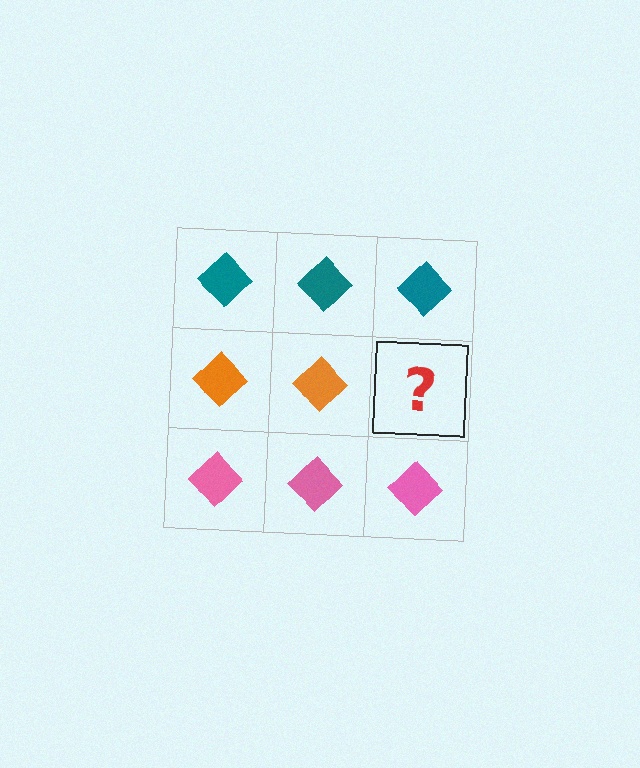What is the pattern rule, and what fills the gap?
The rule is that each row has a consistent color. The gap should be filled with an orange diamond.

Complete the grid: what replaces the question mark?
The question mark should be replaced with an orange diamond.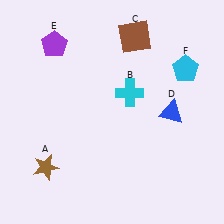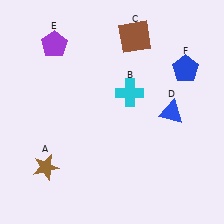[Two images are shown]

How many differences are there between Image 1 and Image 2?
There is 1 difference between the two images.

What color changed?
The pentagon (F) changed from cyan in Image 1 to blue in Image 2.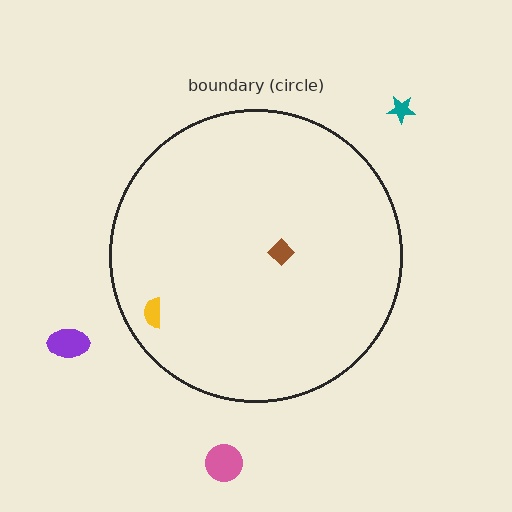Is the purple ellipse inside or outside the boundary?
Outside.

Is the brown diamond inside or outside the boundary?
Inside.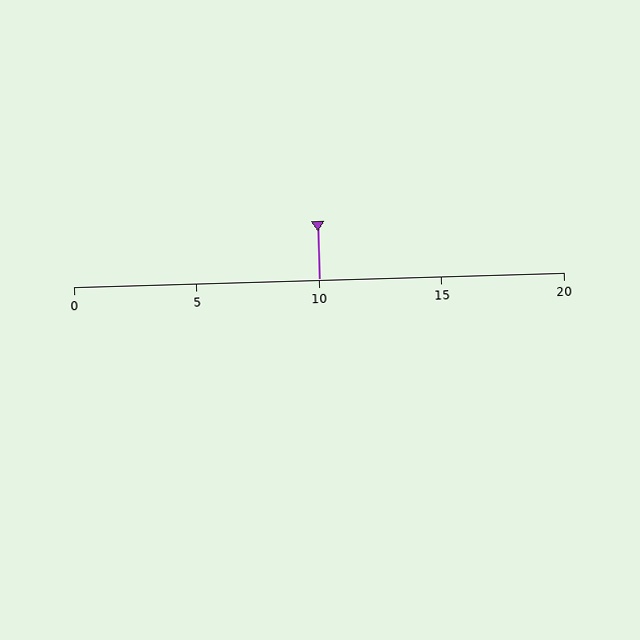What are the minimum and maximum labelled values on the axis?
The axis runs from 0 to 20.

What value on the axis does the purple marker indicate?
The marker indicates approximately 10.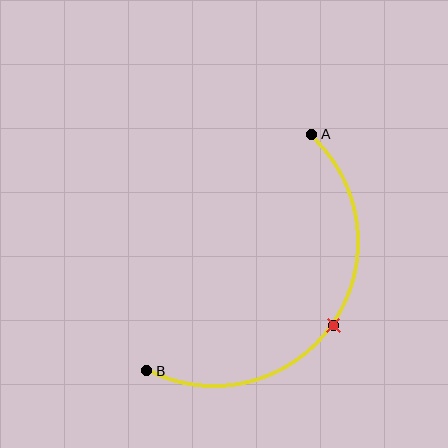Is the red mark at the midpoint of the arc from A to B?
Yes. The red mark lies on the arc at equal arc-length from both A and B — it is the arc midpoint.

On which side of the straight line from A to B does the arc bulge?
The arc bulges below and to the right of the straight line connecting A and B.